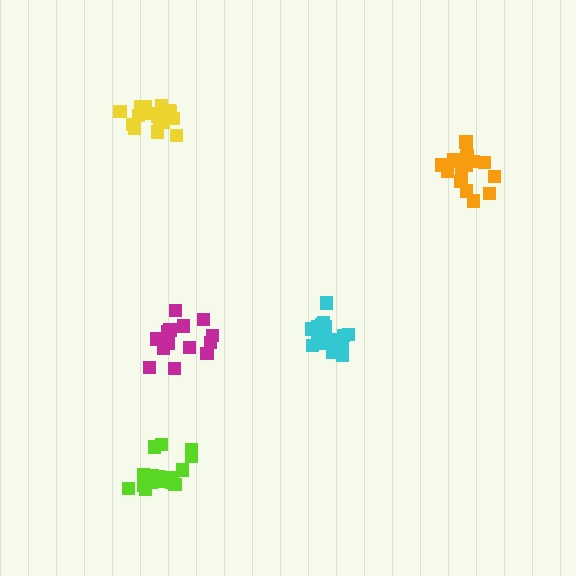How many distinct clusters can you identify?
There are 5 distinct clusters.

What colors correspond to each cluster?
The clusters are colored: orange, yellow, cyan, magenta, lime.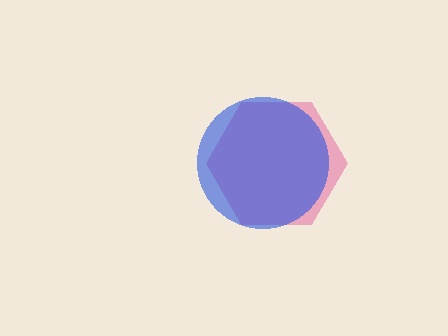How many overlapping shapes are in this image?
There are 2 overlapping shapes in the image.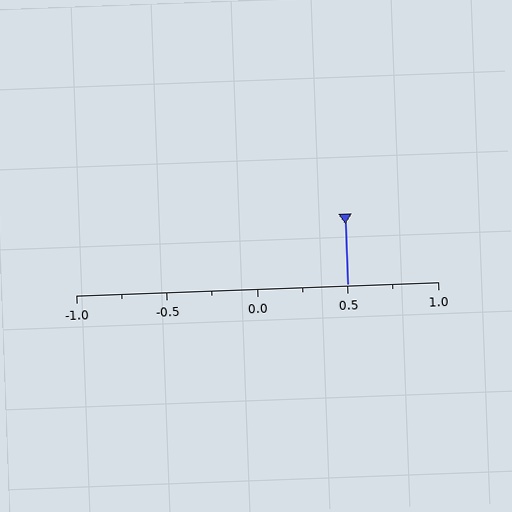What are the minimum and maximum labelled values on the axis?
The axis runs from -1.0 to 1.0.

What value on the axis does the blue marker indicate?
The marker indicates approximately 0.5.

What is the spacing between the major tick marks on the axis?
The major ticks are spaced 0.5 apart.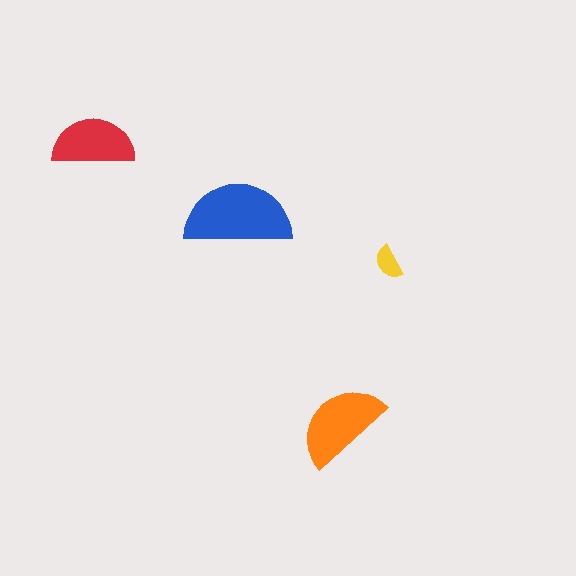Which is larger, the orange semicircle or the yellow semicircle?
The orange one.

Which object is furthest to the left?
The red semicircle is leftmost.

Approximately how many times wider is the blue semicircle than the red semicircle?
About 1.5 times wider.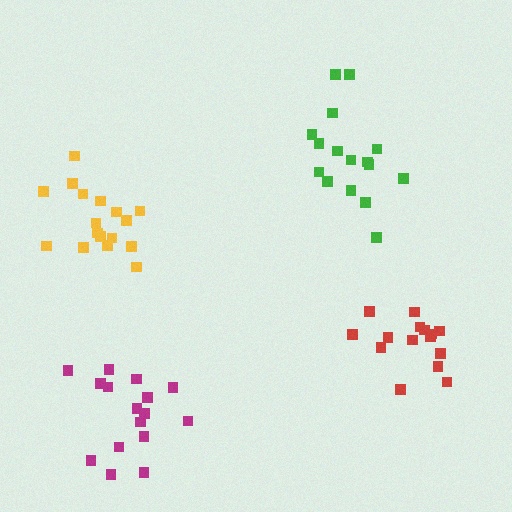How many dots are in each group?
Group 1: 15 dots, Group 2: 16 dots, Group 3: 16 dots, Group 4: 17 dots (64 total).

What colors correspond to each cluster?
The clusters are colored: red, green, magenta, yellow.